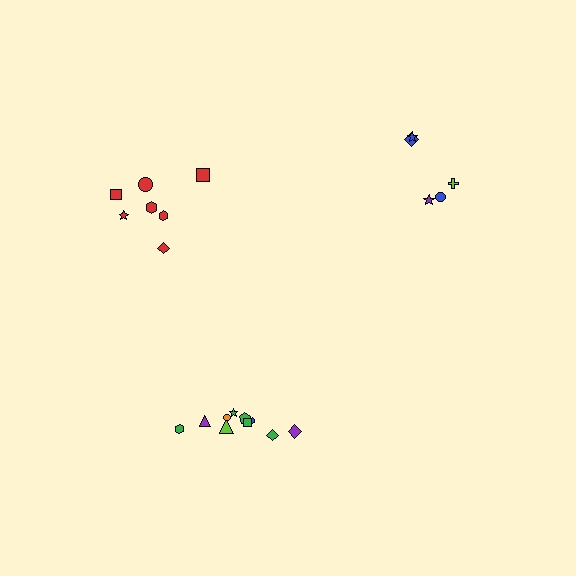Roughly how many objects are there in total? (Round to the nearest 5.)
Roughly 20 objects in total.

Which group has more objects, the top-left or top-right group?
The top-left group.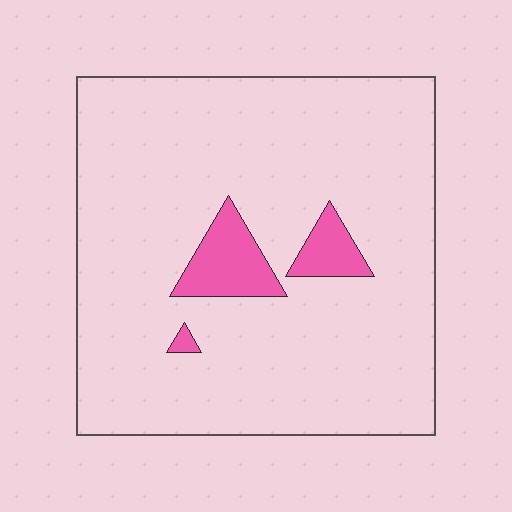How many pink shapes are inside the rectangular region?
3.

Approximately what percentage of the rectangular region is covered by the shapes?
Approximately 10%.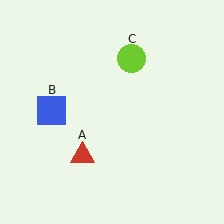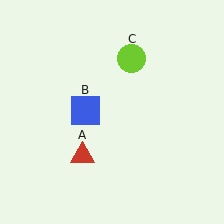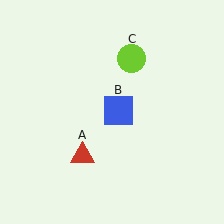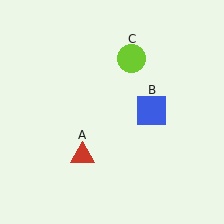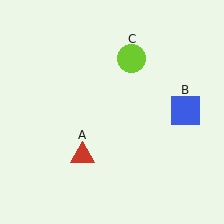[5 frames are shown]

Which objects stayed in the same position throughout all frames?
Red triangle (object A) and lime circle (object C) remained stationary.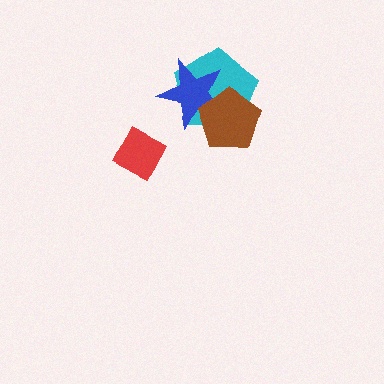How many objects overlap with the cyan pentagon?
2 objects overlap with the cyan pentagon.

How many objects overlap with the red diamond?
0 objects overlap with the red diamond.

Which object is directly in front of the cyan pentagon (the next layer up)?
The blue star is directly in front of the cyan pentagon.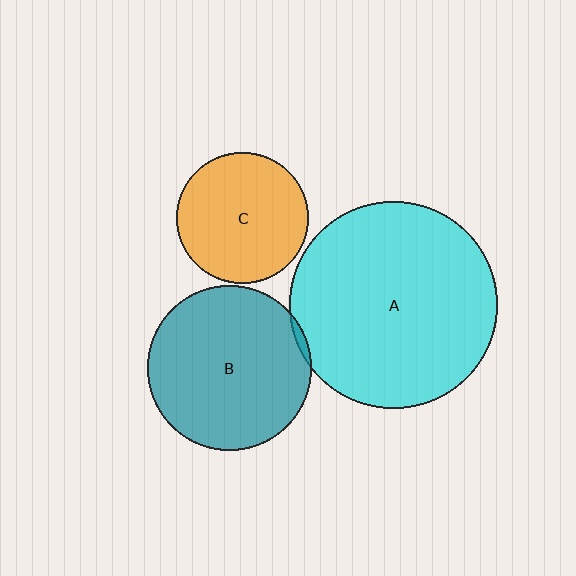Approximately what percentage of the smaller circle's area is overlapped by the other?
Approximately 5%.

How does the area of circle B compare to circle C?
Approximately 1.6 times.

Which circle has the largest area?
Circle A (cyan).